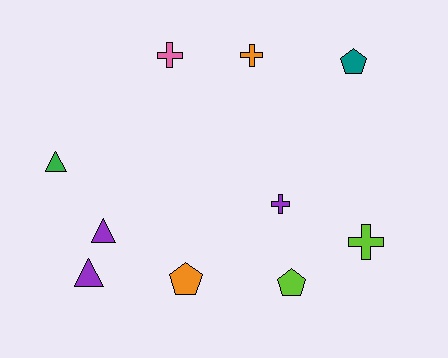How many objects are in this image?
There are 10 objects.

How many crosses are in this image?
There are 4 crosses.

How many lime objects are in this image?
There are 2 lime objects.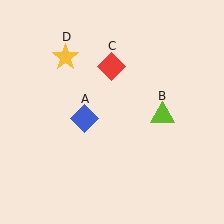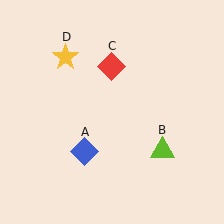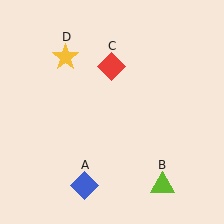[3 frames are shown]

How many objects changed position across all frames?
2 objects changed position: blue diamond (object A), lime triangle (object B).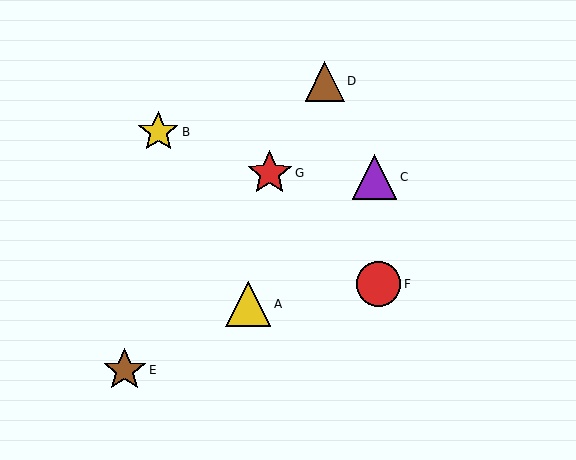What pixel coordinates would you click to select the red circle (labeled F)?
Click at (378, 284) to select the red circle F.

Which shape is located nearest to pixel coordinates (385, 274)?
The red circle (labeled F) at (378, 284) is nearest to that location.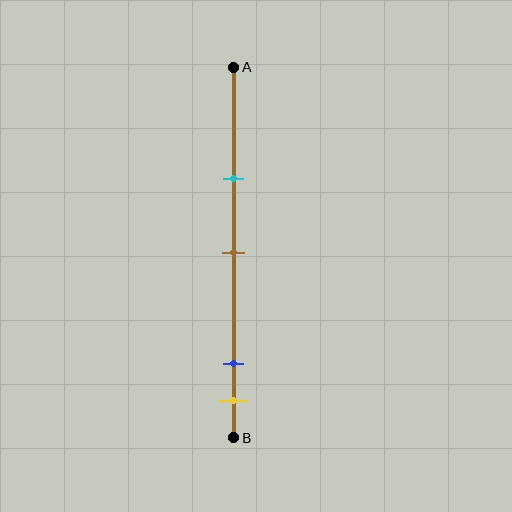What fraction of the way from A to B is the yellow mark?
The yellow mark is approximately 90% (0.9) of the way from A to B.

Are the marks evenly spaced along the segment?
No, the marks are not evenly spaced.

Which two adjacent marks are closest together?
The blue and yellow marks are the closest adjacent pair.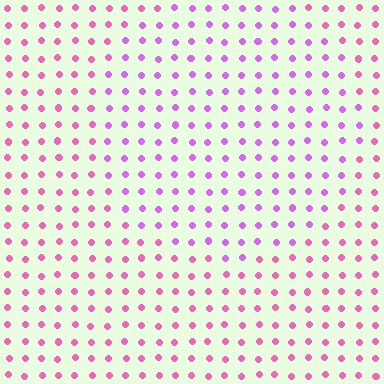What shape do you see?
I see a circle.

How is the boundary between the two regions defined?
The boundary is defined purely by a slight shift in hue (about 33 degrees). Spacing, size, and orientation are identical on both sides.